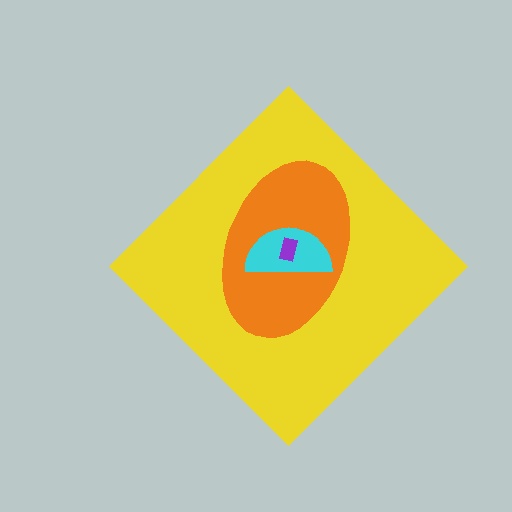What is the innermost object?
The purple rectangle.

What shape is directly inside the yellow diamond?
The orange ellipse.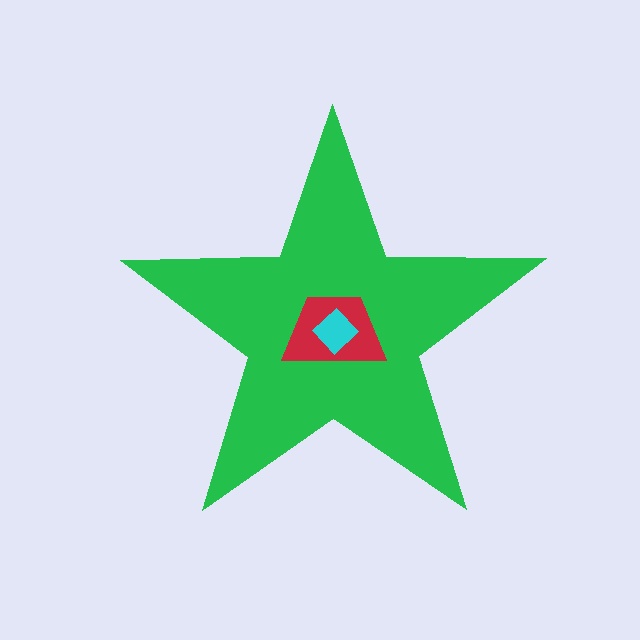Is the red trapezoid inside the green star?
Yes.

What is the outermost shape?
The green star.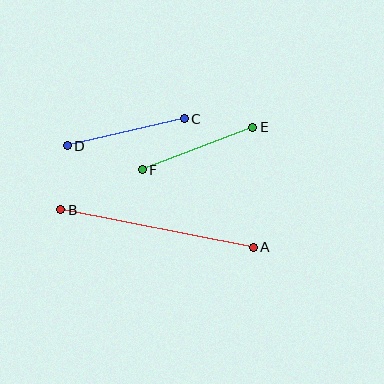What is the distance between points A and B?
The distance is approximately 196 pixels.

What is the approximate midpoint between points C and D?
The midpoint is at approximately (126, 132) pixels.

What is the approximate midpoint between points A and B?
The midpoint is at approximately (157, 229) pixels.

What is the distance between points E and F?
The distance is approximately 118 pixels.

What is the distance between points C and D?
The distance is approximately 120 pixels.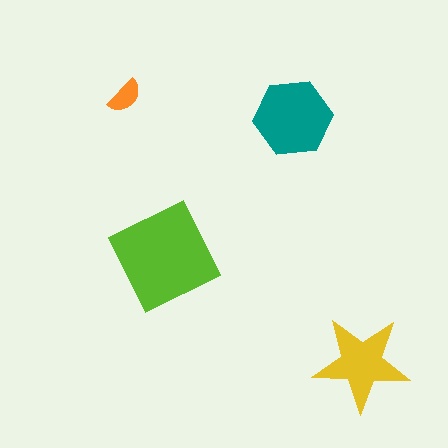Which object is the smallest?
The orange semicircle.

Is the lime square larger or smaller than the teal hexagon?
Larger.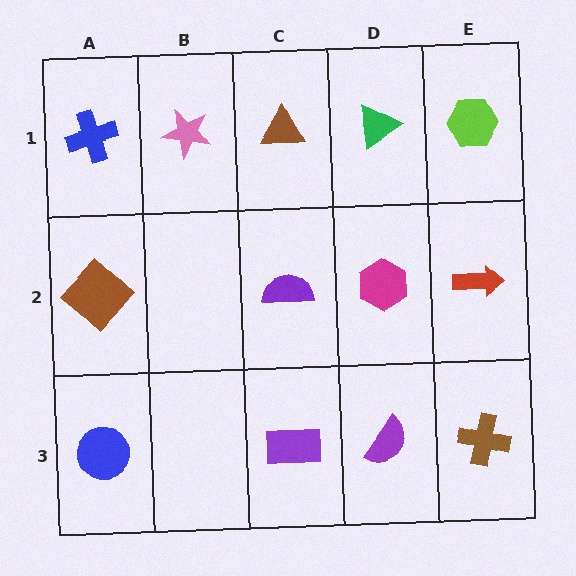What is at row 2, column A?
A brown diamond.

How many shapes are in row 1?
5 shapes.